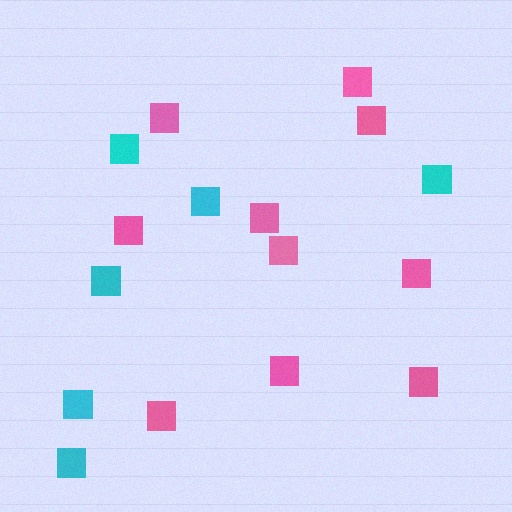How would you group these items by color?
There are 2 groups: one group of pink squares (10) and one group of cyan squares (6).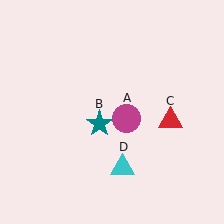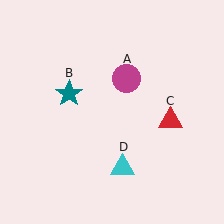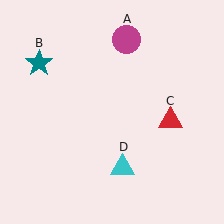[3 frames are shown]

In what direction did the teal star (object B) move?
The teal star (object B) moved up and to the left.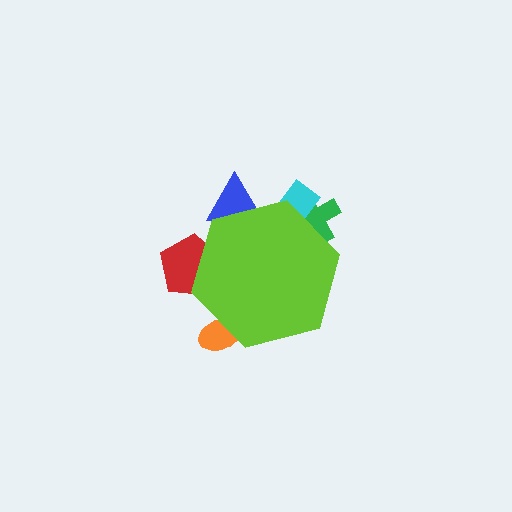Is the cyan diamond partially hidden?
Yes, the cyan diamond is partially hidden behind the lime hexagon.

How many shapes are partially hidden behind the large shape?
5 shapes are partially hidden.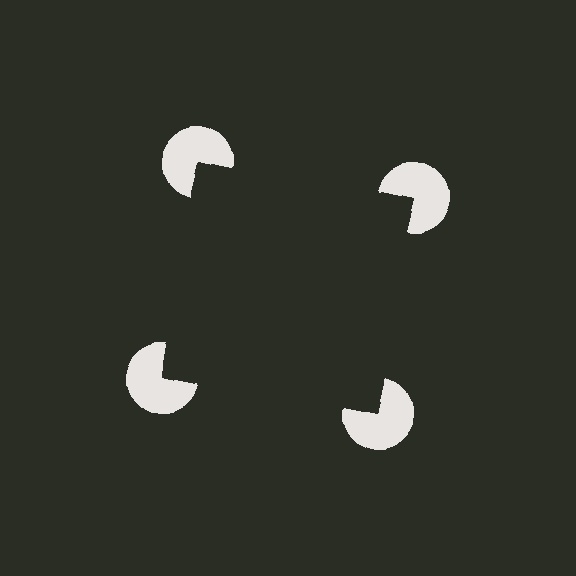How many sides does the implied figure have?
4 sides.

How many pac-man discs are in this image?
There are 4 — one at each vertex of the illusory square.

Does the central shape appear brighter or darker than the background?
It typically appears slightly darker than the background, even though no actual brightness change is drawn.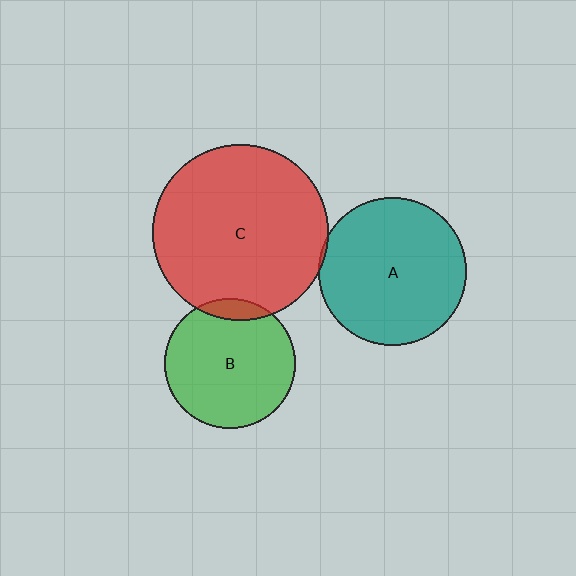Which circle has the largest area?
Circle C (red).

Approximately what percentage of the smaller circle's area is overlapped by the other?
Approximately 5%.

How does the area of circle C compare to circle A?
Approximately 1.4 times.